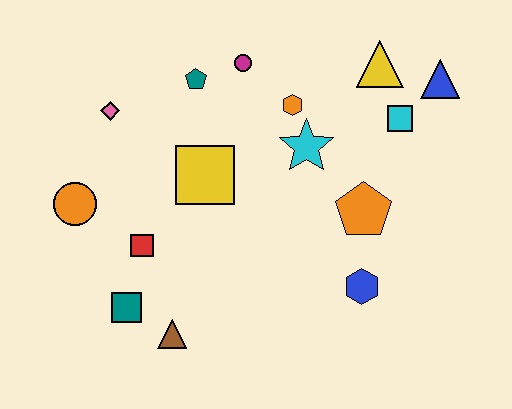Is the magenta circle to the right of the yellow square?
Yes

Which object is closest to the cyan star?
The orange hexagon is closest to the cyan star.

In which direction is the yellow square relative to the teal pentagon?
The yellow square is below the teal pentagon.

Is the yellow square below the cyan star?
Yes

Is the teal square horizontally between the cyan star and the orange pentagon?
No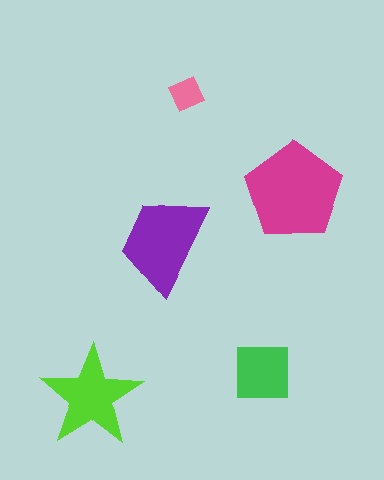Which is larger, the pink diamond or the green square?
The green square.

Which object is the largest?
The magenta pentagon.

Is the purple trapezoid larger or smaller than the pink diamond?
Larger.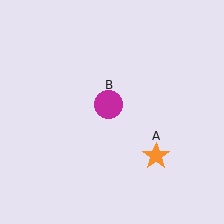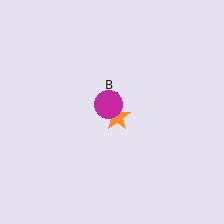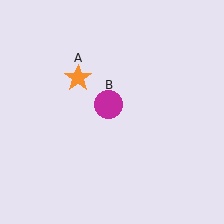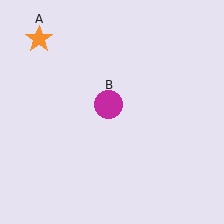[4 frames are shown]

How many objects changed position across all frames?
1 object changed position: orange star (object A).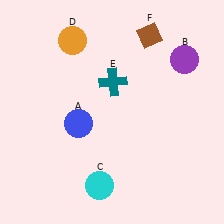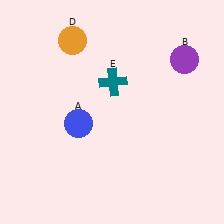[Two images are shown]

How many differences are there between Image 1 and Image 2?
There are 2 differences between the two images.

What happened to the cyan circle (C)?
The cyan circle (C) was removed in Image 2. It was in the bottom-left area of Image 1.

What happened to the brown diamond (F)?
The brown diamond (F) was removed in Image 2. It was in the top-right area of Image 1.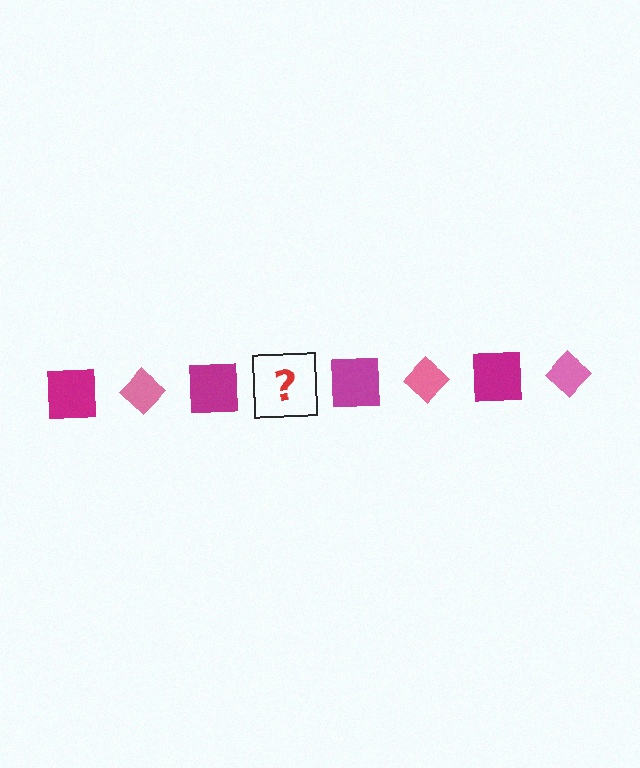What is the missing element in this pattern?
The missing element is a pink diamond.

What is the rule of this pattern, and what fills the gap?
The rule is that the pattern alternates between magenta square and pink diamond. The gap should be filled with a pink diamond.